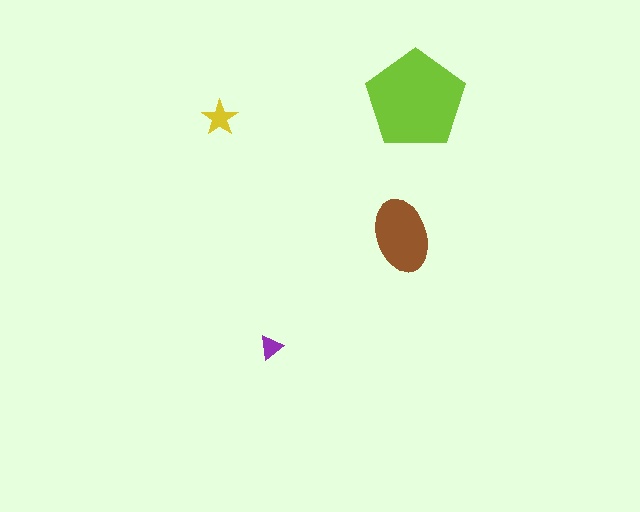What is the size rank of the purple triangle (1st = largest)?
4th.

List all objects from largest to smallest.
The lime pentagon, the brown ellipse, the yellow star, the purple triangle.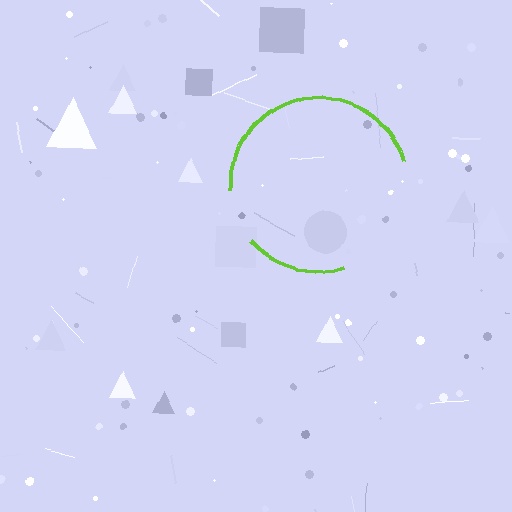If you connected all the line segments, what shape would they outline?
They would outline a circle.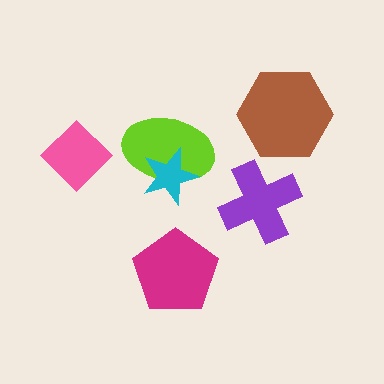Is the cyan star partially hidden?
No, no other shape covers it.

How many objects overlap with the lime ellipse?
1 object overlaps with the lime ellipse.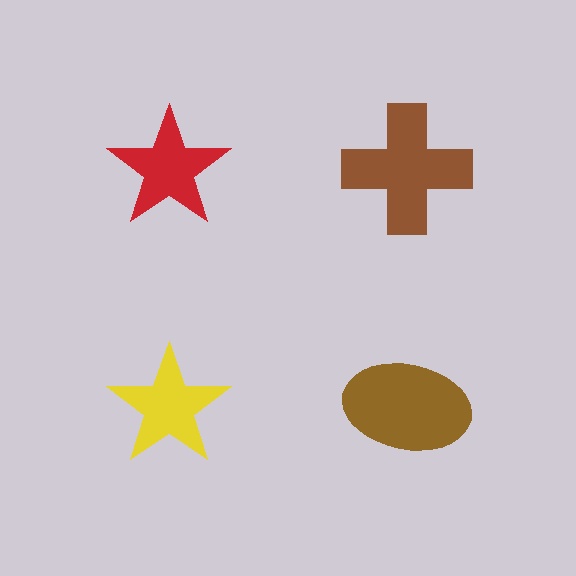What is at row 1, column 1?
A red star.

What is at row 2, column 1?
A yellow star.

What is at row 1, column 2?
A brown cross.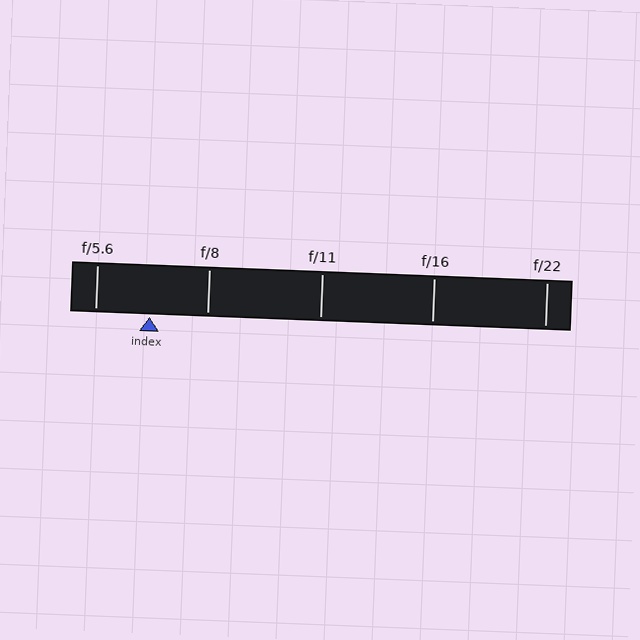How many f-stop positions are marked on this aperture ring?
There are 5 f-stop positions marked.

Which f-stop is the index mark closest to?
The index mark is closest to f/5.6.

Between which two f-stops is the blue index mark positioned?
The index mark is between f/5.6 and f/8.